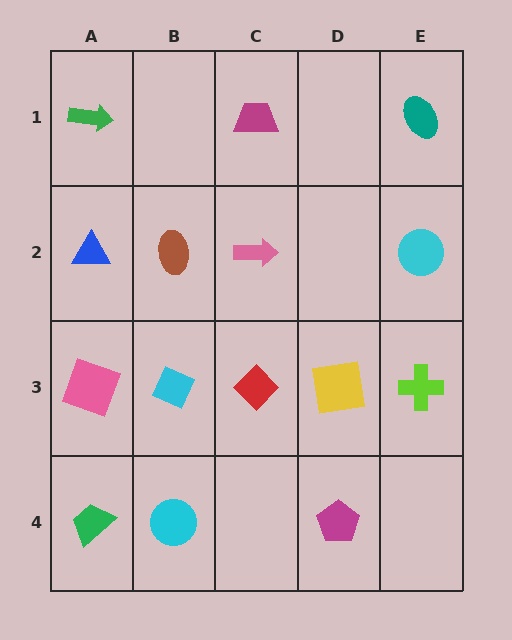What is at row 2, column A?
A blue triangle.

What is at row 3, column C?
A red diamond.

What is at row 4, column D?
A magenta pentagon.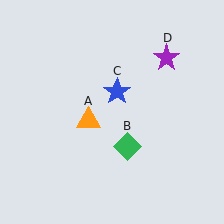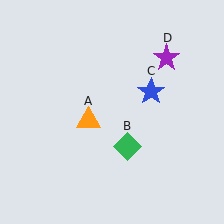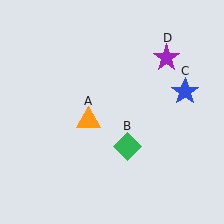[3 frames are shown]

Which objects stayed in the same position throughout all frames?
Orange triangle (object A) and green diamond (object B) and purple star (object D) remained stationary.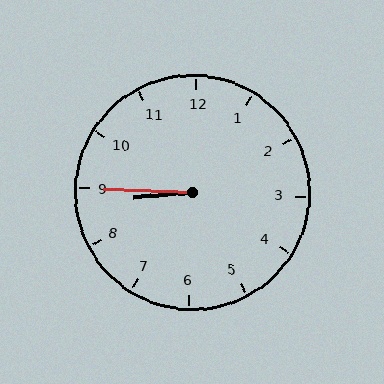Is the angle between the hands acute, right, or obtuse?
It is acute.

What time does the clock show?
8:45.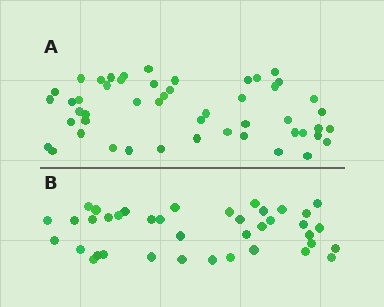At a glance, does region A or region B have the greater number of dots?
Region A (the top region) has more dots.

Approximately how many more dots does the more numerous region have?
Region A has roughly 12 or so more dots than region B.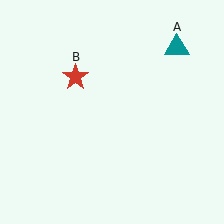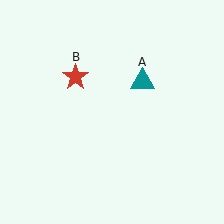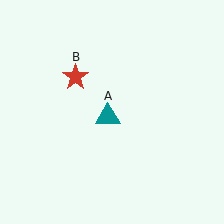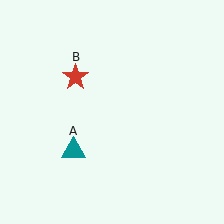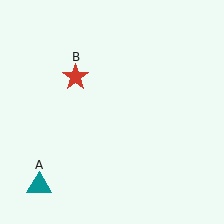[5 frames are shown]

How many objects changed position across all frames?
1 object changed position: teal triangle (object A).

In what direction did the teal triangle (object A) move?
The teal triangle (object A) moved down and to the left.